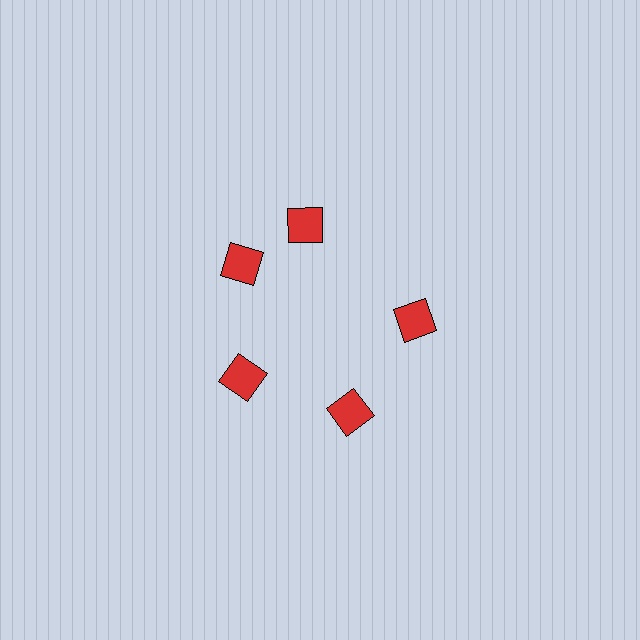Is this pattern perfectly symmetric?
No. The 5 red diamonds are arranged in a ring, but one element near the 1 o'clock position is rotated out of alignment along the ring, breaking the 5-fold rotational symmetry.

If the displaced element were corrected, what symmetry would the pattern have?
It would have 5-fold rotational symmetry — the pattern would map onto itself every 72 degrees.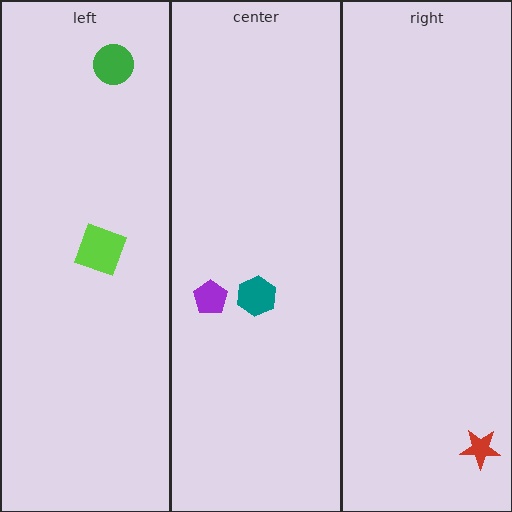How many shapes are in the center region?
2.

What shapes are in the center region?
The teal hexagon, the purple pentagon.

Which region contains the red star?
The right region.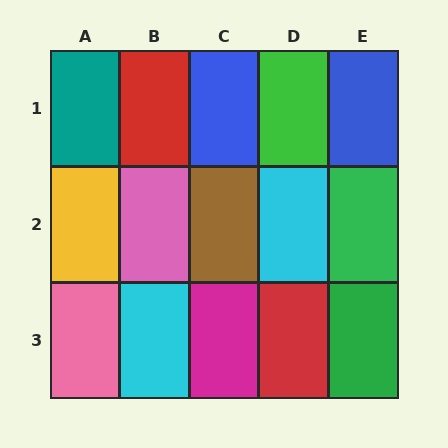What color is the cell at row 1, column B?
Red.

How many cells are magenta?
1 cell is magenta.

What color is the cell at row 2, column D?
Cyan.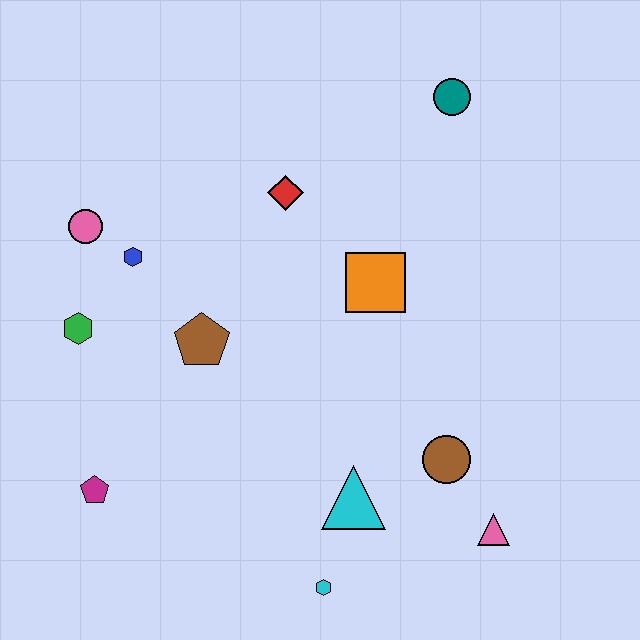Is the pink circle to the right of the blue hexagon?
No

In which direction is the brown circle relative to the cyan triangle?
The brown circle is to the right of the cyan triangle.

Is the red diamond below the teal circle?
Yes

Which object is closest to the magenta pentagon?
The green hexagon is closest to the magenta pentagon.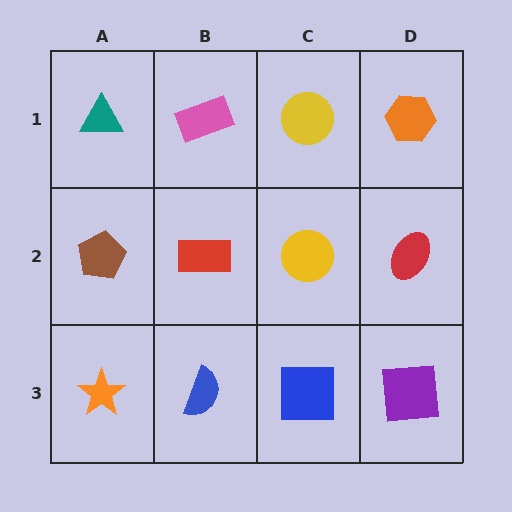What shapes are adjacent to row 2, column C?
A yellow circle (row 1, column C), a blue square (row 3, column C), a red rectangle (row 2, column B), a red ellipse (row 2, column D).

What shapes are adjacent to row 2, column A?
A teal triangle (row 1, column A), an orange star (row 3, column A), a red rectangle (row 2, column B).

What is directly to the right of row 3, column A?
A blue semicircle.